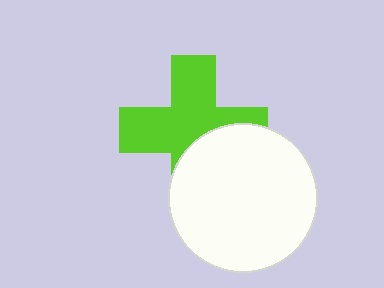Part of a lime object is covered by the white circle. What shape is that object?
It is a cross.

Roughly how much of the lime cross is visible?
About half of it is visible (roughly 64%).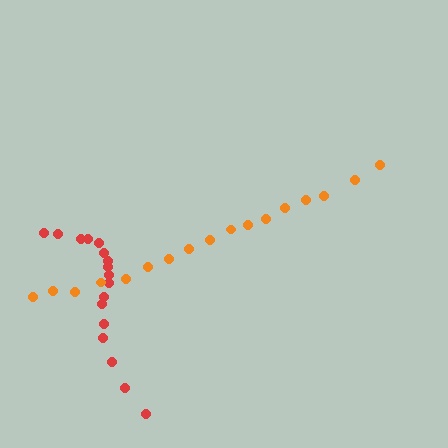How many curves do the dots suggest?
There are 2 distinct paths.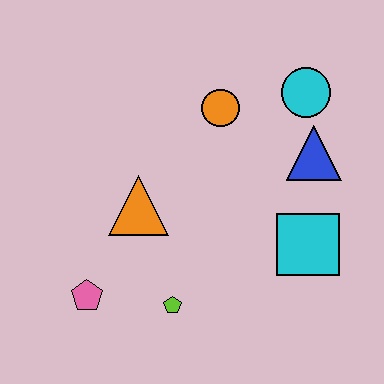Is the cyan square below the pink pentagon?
No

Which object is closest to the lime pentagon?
The pink pentagon is closest to the lime pentagon.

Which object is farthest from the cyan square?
The pink pentagon is farthest from the cyan square.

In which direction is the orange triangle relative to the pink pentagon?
The orange triangle is above the pink pentagon.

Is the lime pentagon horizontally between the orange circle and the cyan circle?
No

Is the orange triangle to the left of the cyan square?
Yes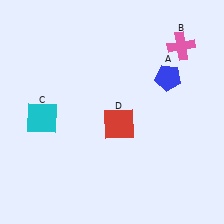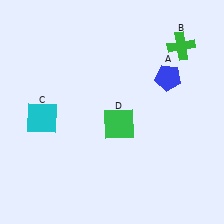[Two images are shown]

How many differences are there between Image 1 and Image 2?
There are 2 differences between the two images.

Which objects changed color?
B changed from pink to green. D changed from red to green.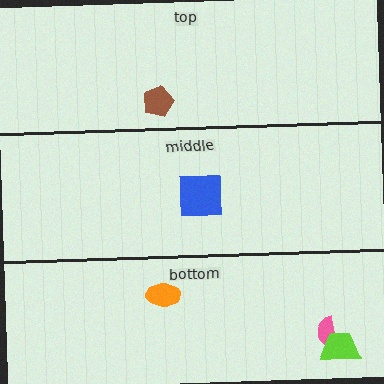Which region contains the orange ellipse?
The bottom region.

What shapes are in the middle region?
The blue square.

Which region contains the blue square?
The middle region.